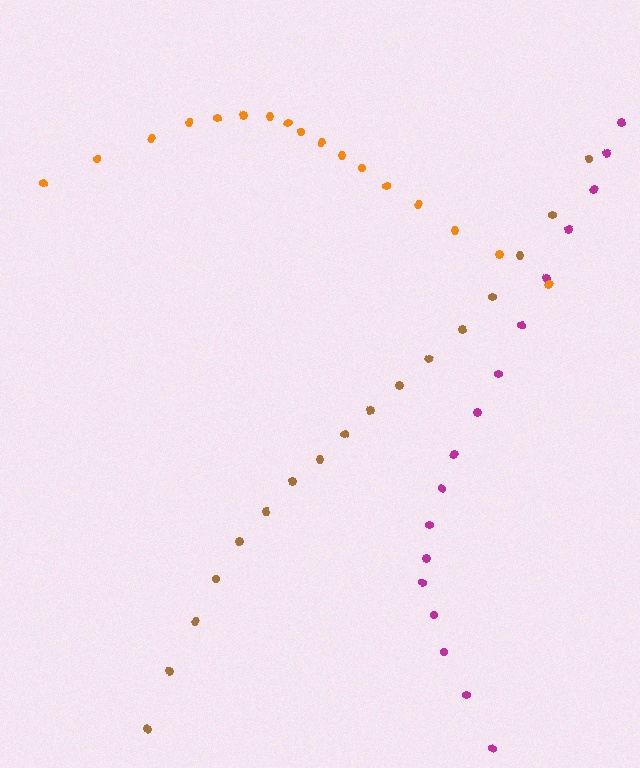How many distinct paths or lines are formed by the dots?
There are 3 distinct paths.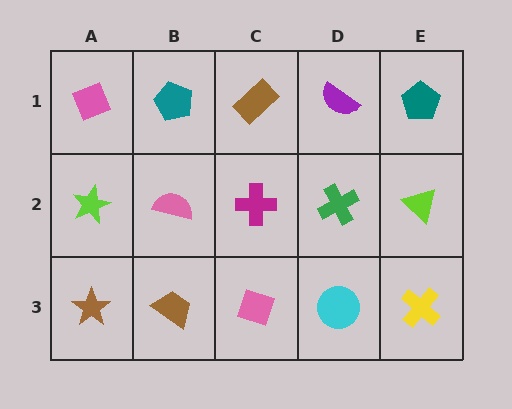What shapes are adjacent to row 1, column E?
A lime triangle (row 2, column E), a purple semicircle (row 1, column D).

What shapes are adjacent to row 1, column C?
A magenta cross (row 2, column C), a teal pentagon (row 1, column B), a purple semicircle (row 1, column D).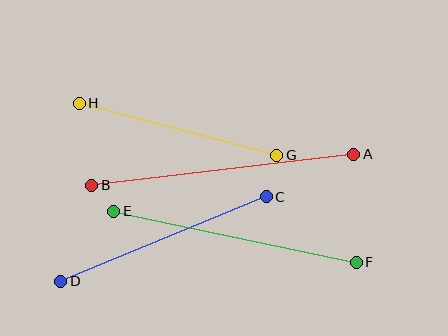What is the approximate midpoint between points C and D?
The midpoint is at approximately (164, 239) pixels.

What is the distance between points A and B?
The distance is approximately 264 pixels.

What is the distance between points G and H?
The distance is approximately 204 pixels.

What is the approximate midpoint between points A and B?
The midpoint is at approximately (223, 170) pixels.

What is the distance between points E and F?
The distance is approximately 248 pixels.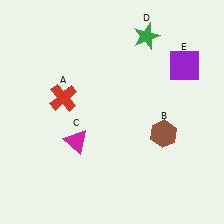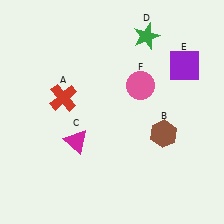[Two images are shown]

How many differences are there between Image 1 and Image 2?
There is 1 difference between the two images.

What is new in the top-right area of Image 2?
A pink circle (F) was added in the top-right area of Image 2.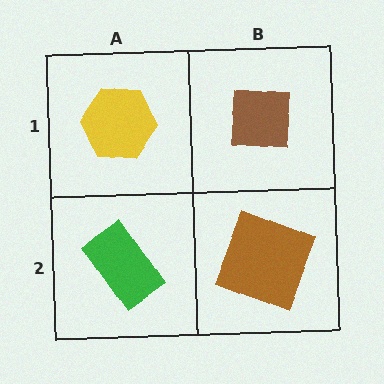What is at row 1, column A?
A yellow hexagon.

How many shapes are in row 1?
2 shapes.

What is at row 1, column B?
A brown square.